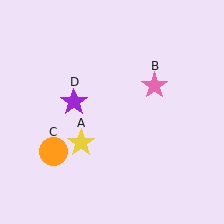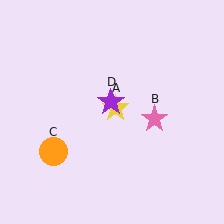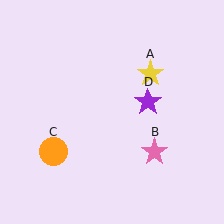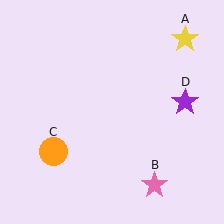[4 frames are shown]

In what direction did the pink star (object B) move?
The pink star (object B) moved down.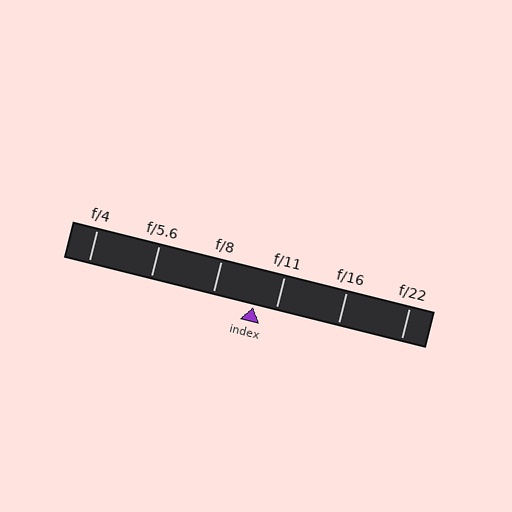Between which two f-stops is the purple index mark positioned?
The index mark is between f/8 and f/11.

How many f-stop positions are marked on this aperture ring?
There are 6 f-stop positions marked.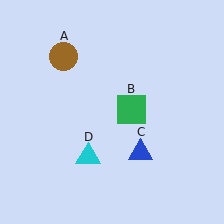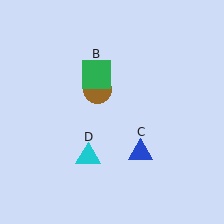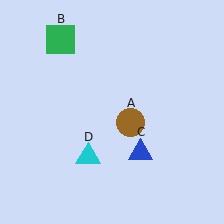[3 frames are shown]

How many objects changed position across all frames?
2 objects changed position: brown circle (object A), green square (object B).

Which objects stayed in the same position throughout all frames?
Blue triangle (object C) and cyan triangle (object D) remained stationary.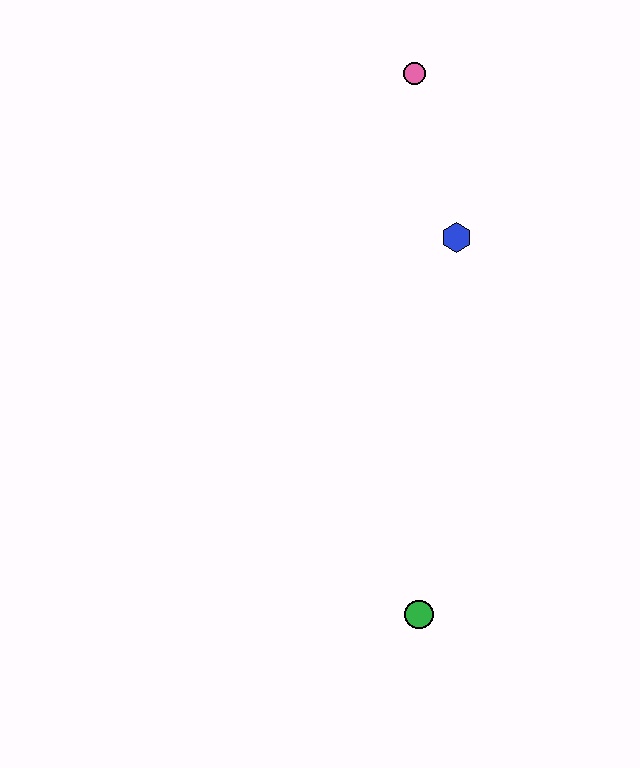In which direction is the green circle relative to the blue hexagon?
The green circle is below the blue hexagon.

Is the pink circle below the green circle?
No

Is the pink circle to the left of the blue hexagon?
Yes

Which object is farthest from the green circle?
The pink circle is farthest from the green circle.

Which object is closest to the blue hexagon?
The pink circle is closest to the blue hexagon.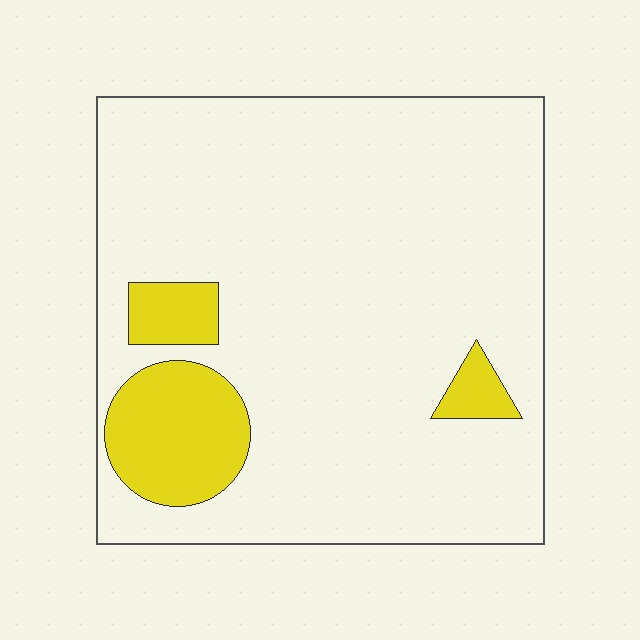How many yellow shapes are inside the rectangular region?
3.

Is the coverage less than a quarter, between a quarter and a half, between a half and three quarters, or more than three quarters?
Less than a quarter.